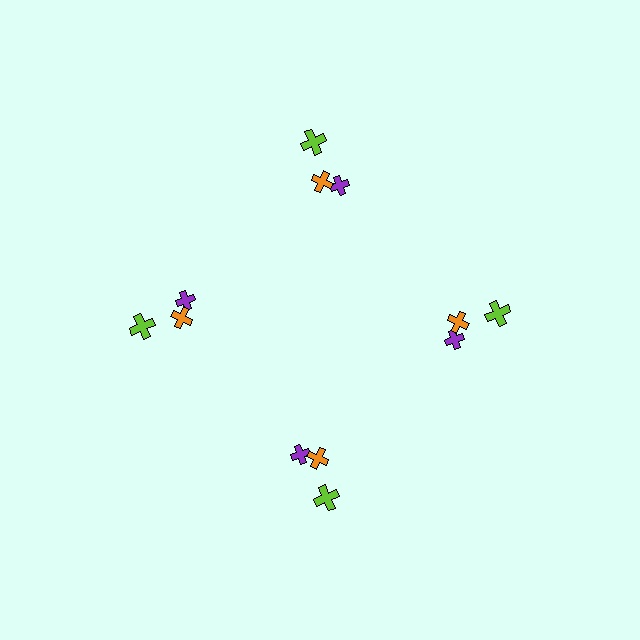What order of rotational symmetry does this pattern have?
This pattern has 4-fold rotational symmetry.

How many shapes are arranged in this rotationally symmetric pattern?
There are 12 shapes, arranged in 4 groups of 3.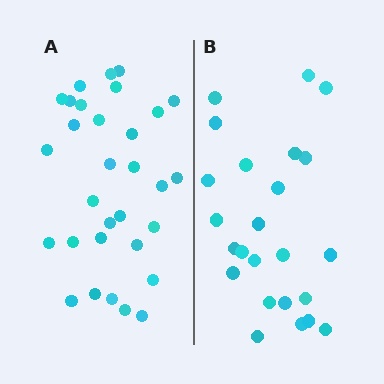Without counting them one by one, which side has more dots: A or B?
Region A (the left region) has more dots.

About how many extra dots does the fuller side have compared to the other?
Region A has roughly 8 or so more dots than region B.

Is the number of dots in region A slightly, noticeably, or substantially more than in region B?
Region A has noticeably more, but not dramatically so. The ratio is roughly 1.3 to 1.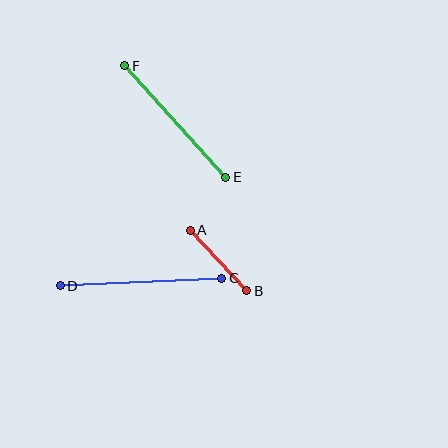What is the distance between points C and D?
The distance is approximately 162 pixels.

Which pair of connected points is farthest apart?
Points C and D are farthest apart.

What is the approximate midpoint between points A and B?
The midpoint is at approximately (219, 261) pixels.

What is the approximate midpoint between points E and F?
The midpoint is at approximately (175, 121) pixels.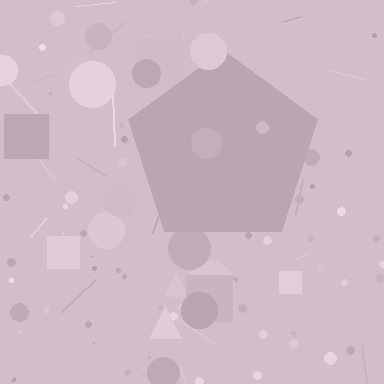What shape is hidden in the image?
A pentagon is hidden in the image.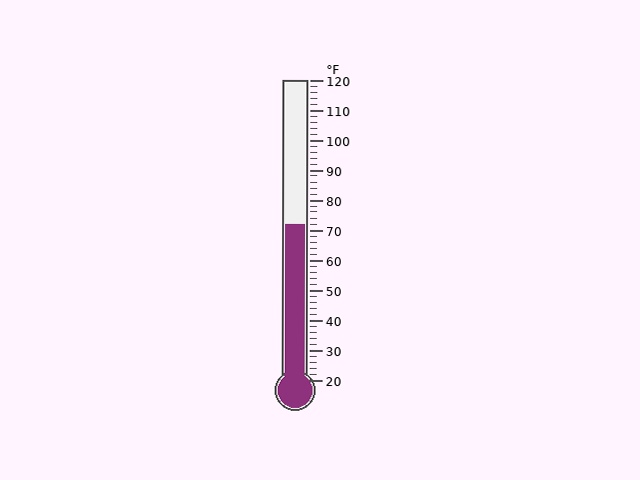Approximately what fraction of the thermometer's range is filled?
The thermometer is filled to approximately 50% of its range.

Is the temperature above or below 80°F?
The temperature is below 80°F.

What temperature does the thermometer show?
The thermometer shows approximately 72°F.